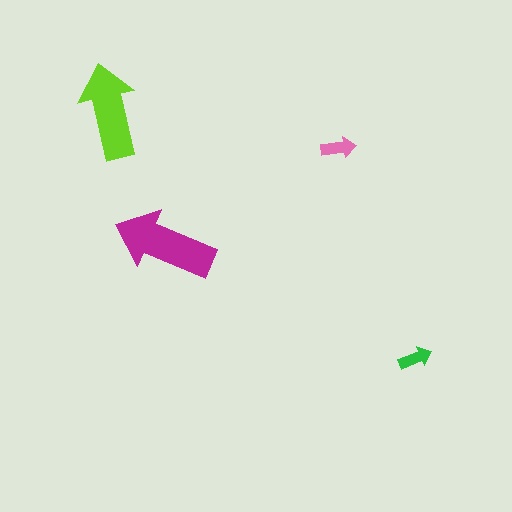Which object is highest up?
The lime arrow is topmost.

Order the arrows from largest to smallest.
the magenta one, the lime one, the pink one, the green one.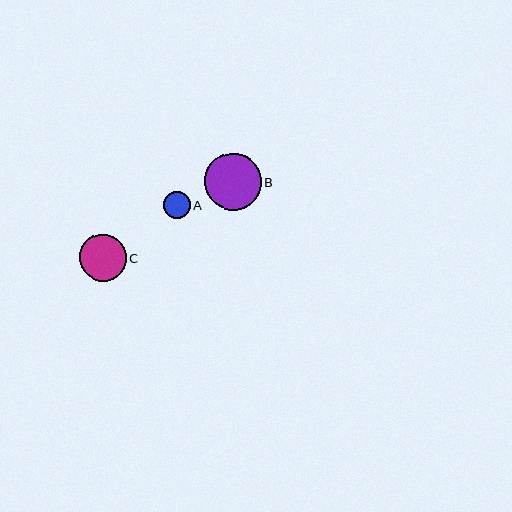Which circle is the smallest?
Circle A is the smallest with a size of approximately 27 pixels.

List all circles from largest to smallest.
From largest to smallest: B, C, A.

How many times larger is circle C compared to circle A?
Circle C is approximately 1.7 times the size of circle A.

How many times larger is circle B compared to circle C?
Circle B is approximately 1.2 times the size of circle C.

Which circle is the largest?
Circle B is the largest with a size of approximately 57 pixels.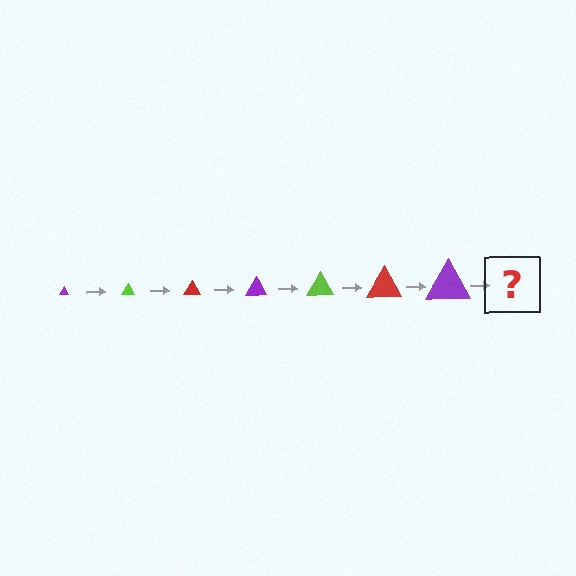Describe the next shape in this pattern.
It should be a lime triangle, larger than the previous one.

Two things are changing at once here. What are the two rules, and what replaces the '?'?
The two rules are that the triangle grows larger each step and the color cycles through purple, lime, and red. The '?' should be a lime triangle, larger than the previous one.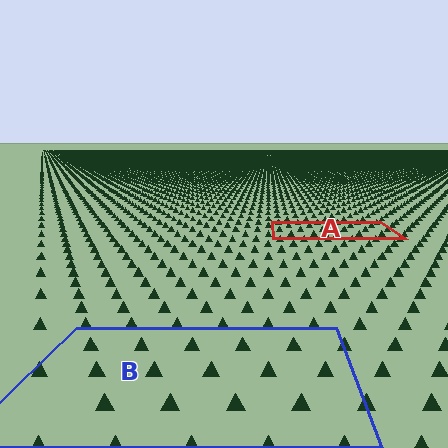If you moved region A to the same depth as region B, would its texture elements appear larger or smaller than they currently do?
They would appear larger. At a closer depth, the same texture elements are projected at a bigger on-screen size.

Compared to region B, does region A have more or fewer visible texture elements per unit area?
Region A has more texture elements per unit area — they are packed more densely because it is farther away.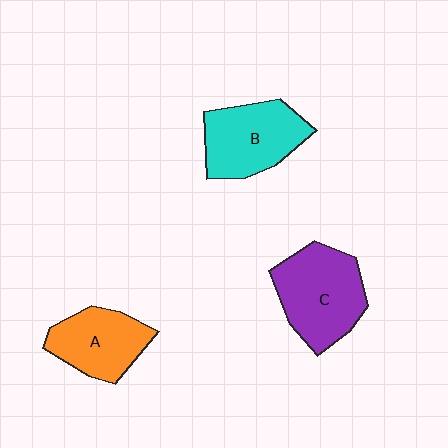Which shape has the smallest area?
Shape A (orange).